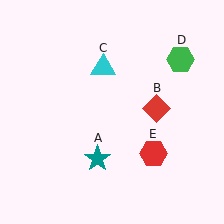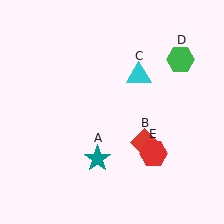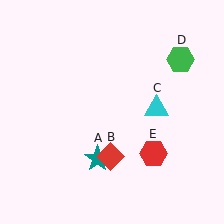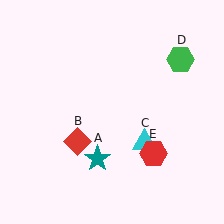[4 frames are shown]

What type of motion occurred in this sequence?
The red diamond (object B), cyan triangle (object C) rotated clockwise around the center of the scene.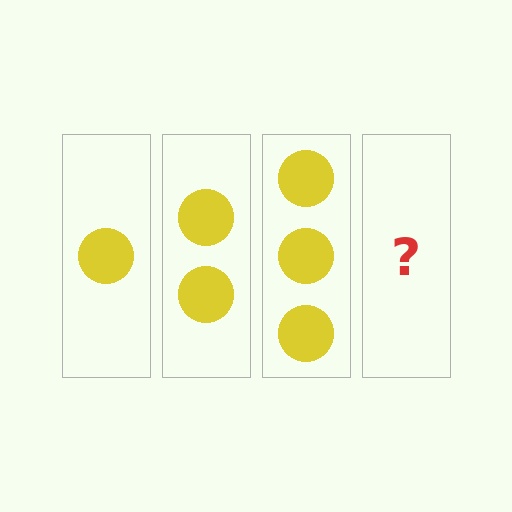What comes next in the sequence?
The next element should be 4 circles.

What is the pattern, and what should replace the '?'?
The pattern is that each step adds one more circle. The '?' should be 4 circles.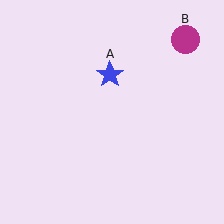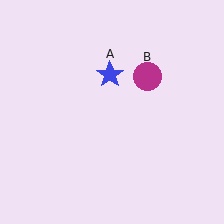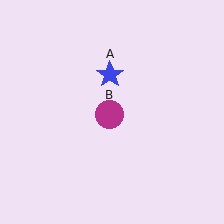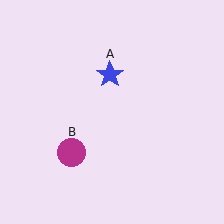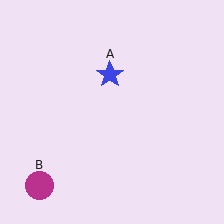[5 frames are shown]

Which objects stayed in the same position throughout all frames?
Blue star (object A) remained stationary.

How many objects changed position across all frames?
1 object changed position: magenta circle (object B).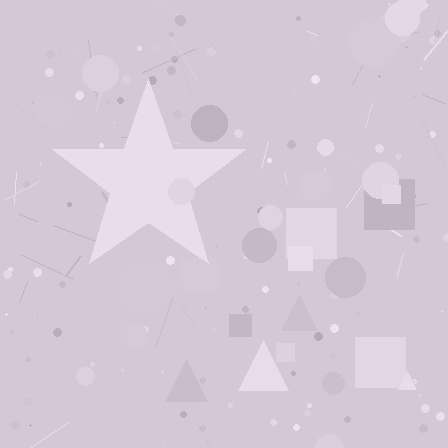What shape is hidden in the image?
A star is hidden in the image.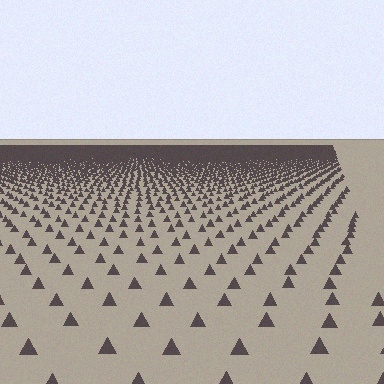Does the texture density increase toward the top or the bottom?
Density increases toward the top.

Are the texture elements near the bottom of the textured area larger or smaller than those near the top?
Larger. Near the bottom, elements are closer to the viewer and appear at a bigger on-screen size.